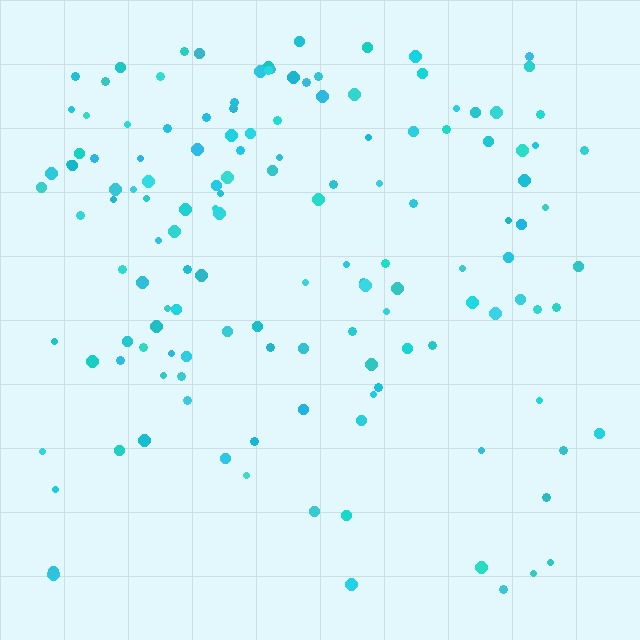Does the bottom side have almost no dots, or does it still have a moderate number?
Still a moderate number, just noticeably fewer than the top.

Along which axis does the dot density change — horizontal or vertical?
Vertical.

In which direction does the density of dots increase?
From bottom to top, with the top side densest.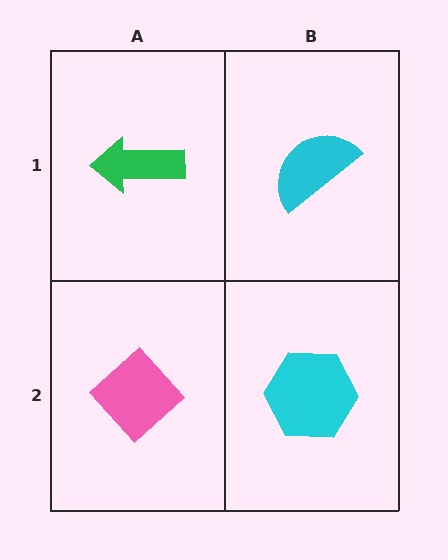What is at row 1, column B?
A cyan semicircle.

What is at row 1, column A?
A green arrow.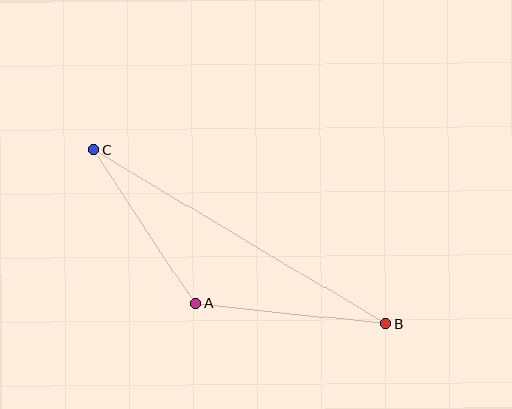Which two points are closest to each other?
Points A and C are closest to each other.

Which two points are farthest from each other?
Points B and C are farthest from each other.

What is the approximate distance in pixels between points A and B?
The distance between A and B is approximately 191 pixels.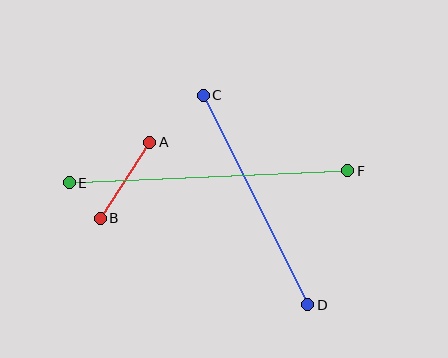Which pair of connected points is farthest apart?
Points E and F are farthest apart.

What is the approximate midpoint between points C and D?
The midpoint is at approximately (256, 200) pixels.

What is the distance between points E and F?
The distance is approximately 279 pixels.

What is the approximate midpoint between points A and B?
The midpoint is at approximately (125, 180) pixels.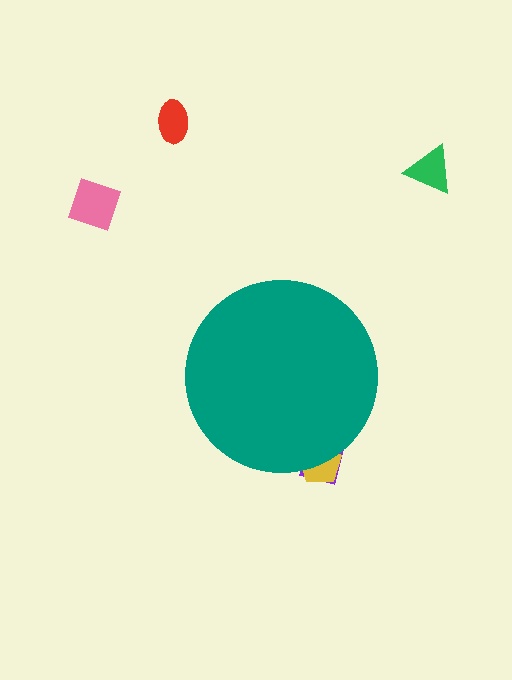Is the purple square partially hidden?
Yes, the purple square is partially hidden behind the teal circle.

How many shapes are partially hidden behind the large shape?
2 shapes are partially hidden.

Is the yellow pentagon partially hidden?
Yes, the yellow pentagon is partially hidden behind the teal circle.